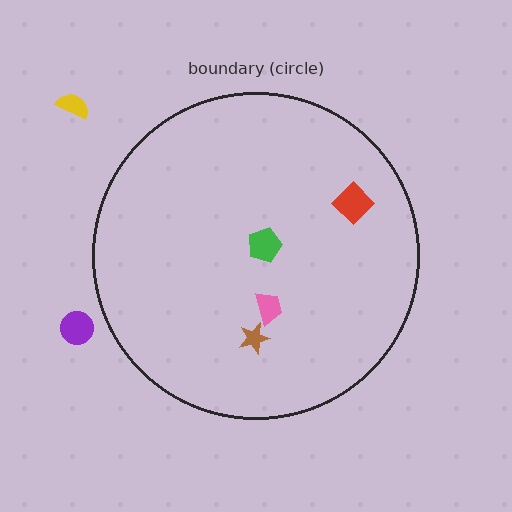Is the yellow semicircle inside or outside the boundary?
Outside.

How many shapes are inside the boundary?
4 inside, 2 outside.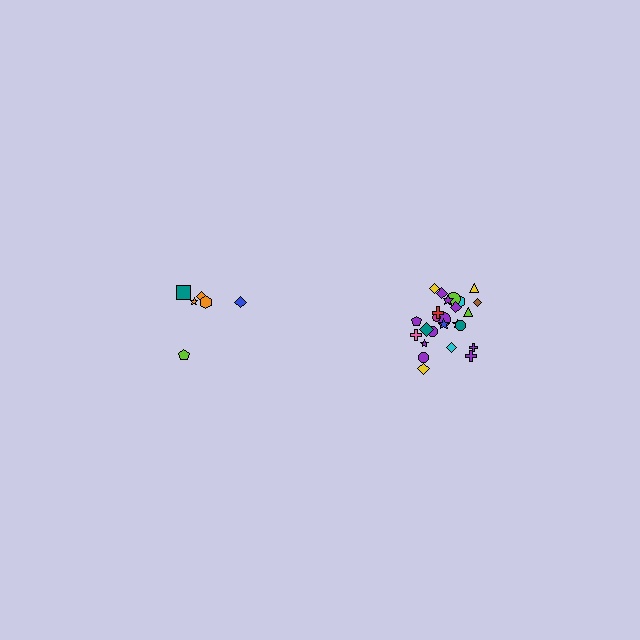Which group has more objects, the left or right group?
The right group.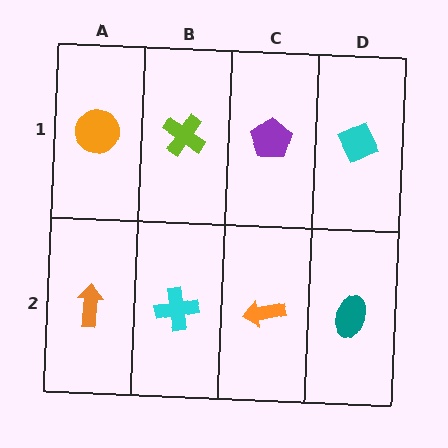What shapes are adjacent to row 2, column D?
A cyan diamond (row 1, column D), an orange arrow (row 2, column C).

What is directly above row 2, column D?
A cyan diamond.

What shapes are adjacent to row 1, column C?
An orange arrow (row 2, column C), a lime cross (row 1, column B), a cyan diamond (row 1, column D).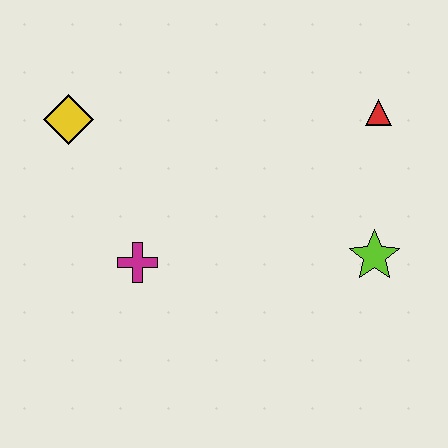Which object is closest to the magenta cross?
The yellow diamond is closest to the magenta cross.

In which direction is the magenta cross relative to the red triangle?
The magenta cross is to the left of the red triangle.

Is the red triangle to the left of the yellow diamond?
No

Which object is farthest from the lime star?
The yellow diamond is farthest from the lime star.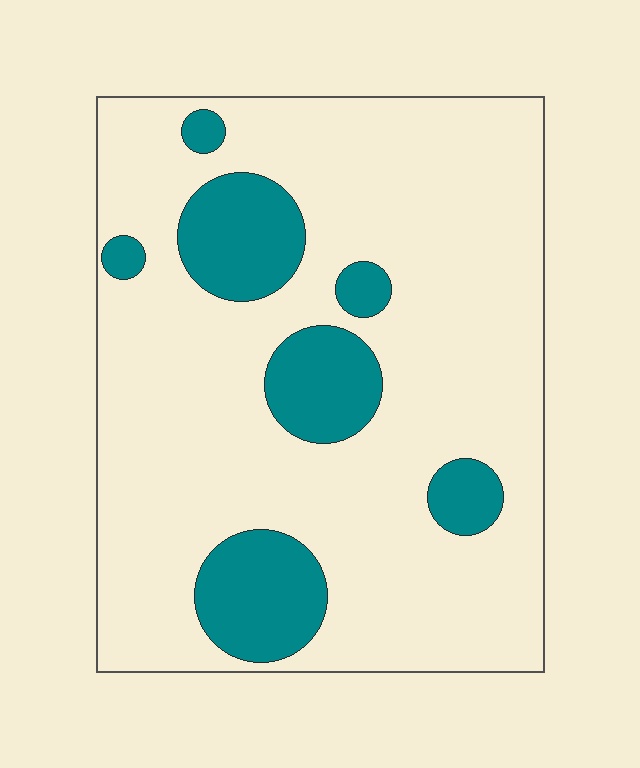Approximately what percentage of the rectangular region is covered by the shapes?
Approximately 20%.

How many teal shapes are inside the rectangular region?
7.